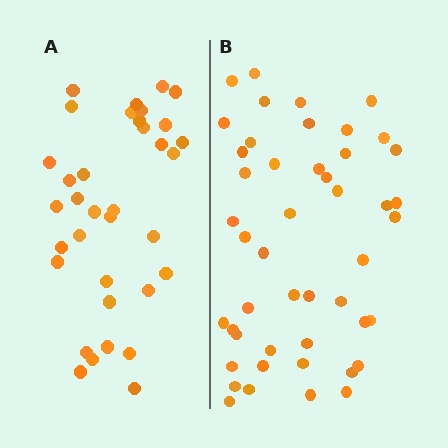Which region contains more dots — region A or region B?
Region B (the right region) has more dots.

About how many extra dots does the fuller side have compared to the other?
Region B has roughly 12 or so more dots than region A.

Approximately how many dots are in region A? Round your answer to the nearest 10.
About 40 dots. (The exact count is 35, which rounds to 40.)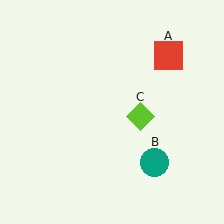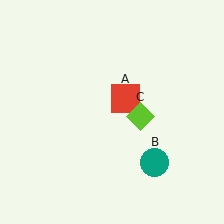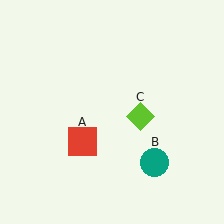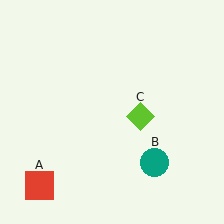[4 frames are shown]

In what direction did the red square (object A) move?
The red square (object A) moved down and to the left.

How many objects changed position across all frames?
1 object changed position: red square (object A).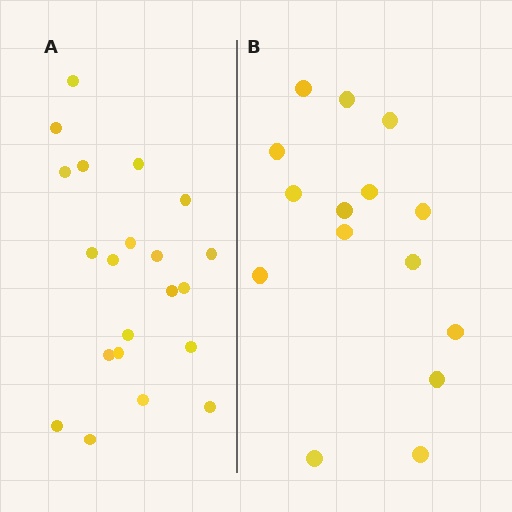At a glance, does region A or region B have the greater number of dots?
Region A (the left region) has more dots.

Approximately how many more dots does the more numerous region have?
Region A has about 6 more dots than region B.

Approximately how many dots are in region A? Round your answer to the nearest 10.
About 20 dots. (The exact count is 21, which rounds to 20.)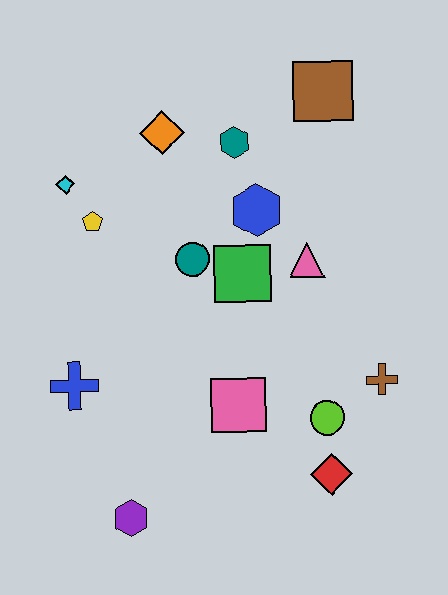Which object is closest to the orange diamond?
The teal hexagon is closest to the orange diamond.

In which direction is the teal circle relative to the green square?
The teal circle is to the left of the green square.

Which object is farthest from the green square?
The purple hexagon is farthest from the green square.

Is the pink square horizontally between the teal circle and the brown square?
Yes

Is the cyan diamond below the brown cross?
No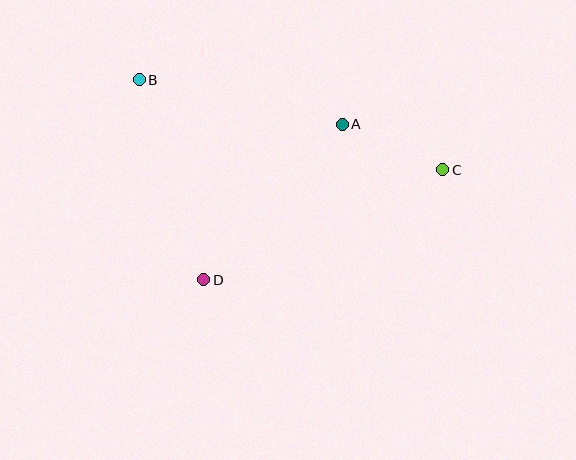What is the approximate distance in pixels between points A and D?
The distance between A and D is approximately 208 pixels.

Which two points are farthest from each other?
Points B and C are farthest from each other.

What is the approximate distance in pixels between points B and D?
The distance between B and D is approximately 210 pixels.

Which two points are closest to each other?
Points A and C are closest to each other.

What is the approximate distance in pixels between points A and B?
The distance between A and B is approximately 208 pixels.